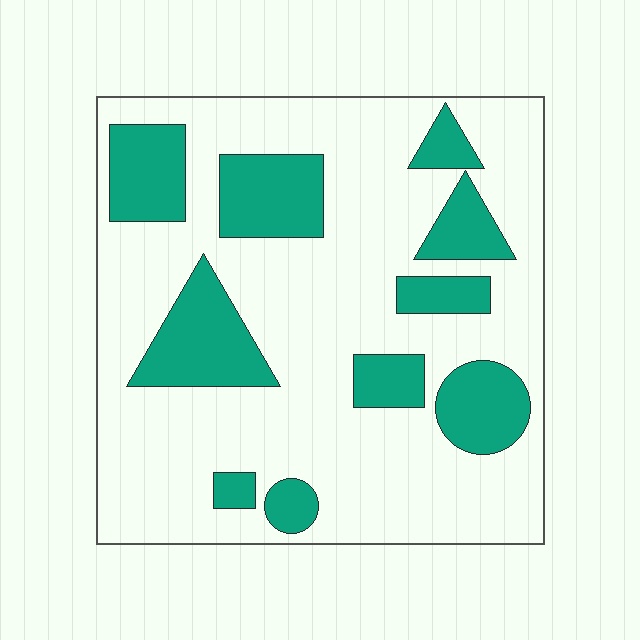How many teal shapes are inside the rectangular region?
10.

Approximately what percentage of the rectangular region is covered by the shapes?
Approximately 25%.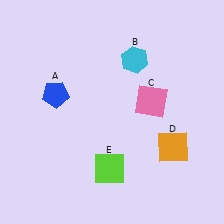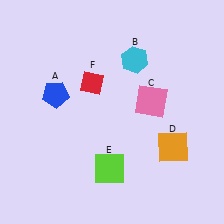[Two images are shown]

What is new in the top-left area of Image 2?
A red diamond (F) was added in the top-left area of Image 2.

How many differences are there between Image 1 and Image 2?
There is 1 difference between the two images.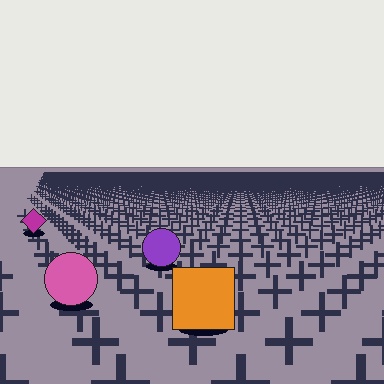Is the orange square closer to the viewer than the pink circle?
Yes. The orange square is closer — you can tell from the texture gradient: the ground texture is coarser near it.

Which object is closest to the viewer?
The orange square is closest. The texture marks near it are larger and more spread out.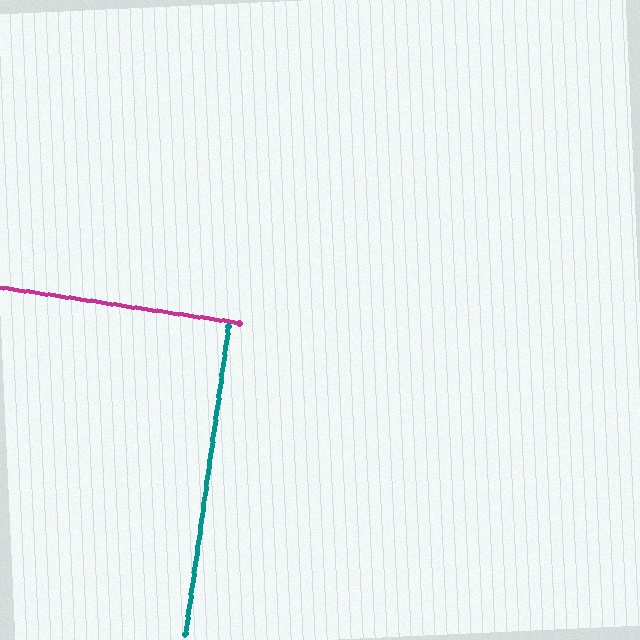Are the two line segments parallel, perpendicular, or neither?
Perpendicular — they meet at approximately 90°.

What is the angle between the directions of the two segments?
Approximately 90 degrees.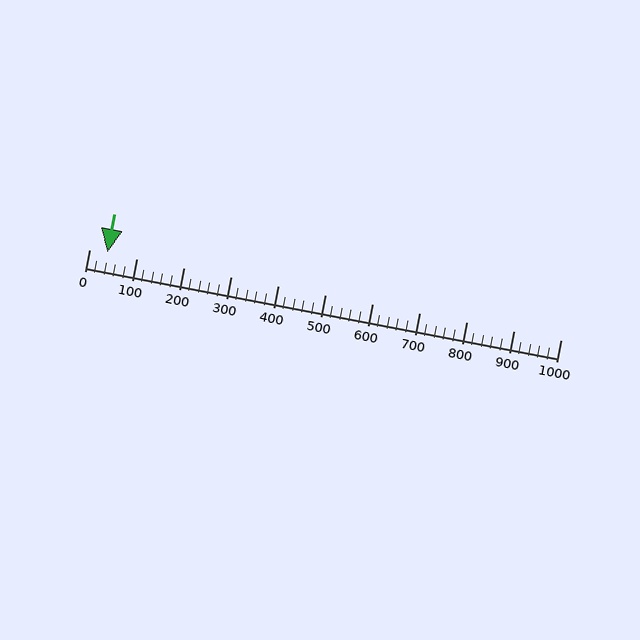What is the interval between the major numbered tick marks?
The major tick marks are spaced 100 units apart.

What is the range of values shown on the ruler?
The ruler shows values from 0 to 1000.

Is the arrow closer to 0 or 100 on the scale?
The arrow is closer to 0.